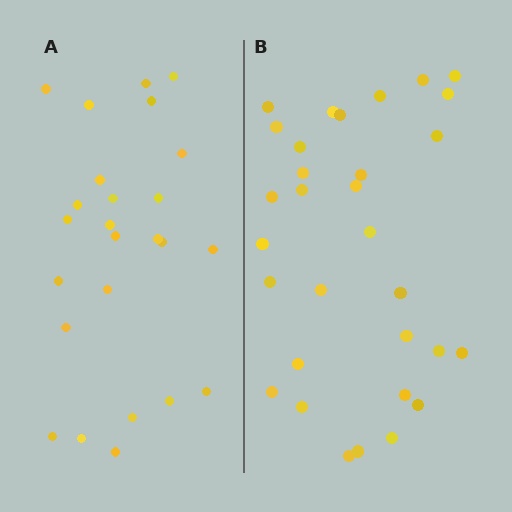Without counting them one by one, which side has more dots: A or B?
Region B (the right region) has more dots.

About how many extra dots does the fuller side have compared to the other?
Region B has about 6 more dots than region A.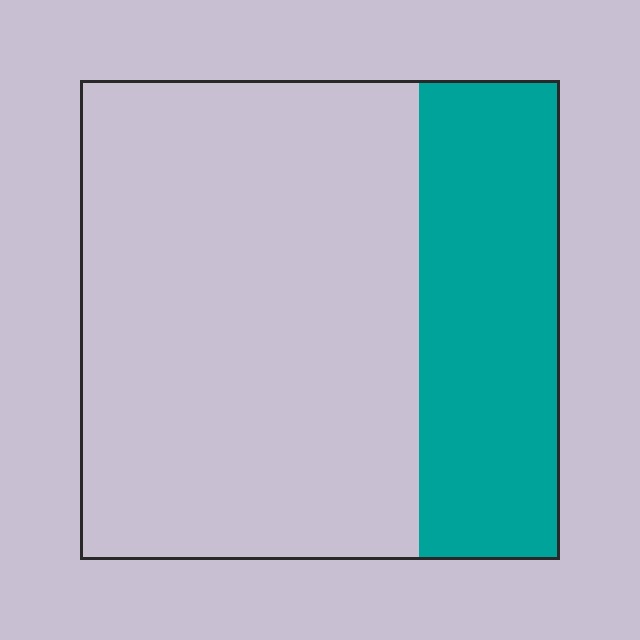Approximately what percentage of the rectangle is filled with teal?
Approximately 30%.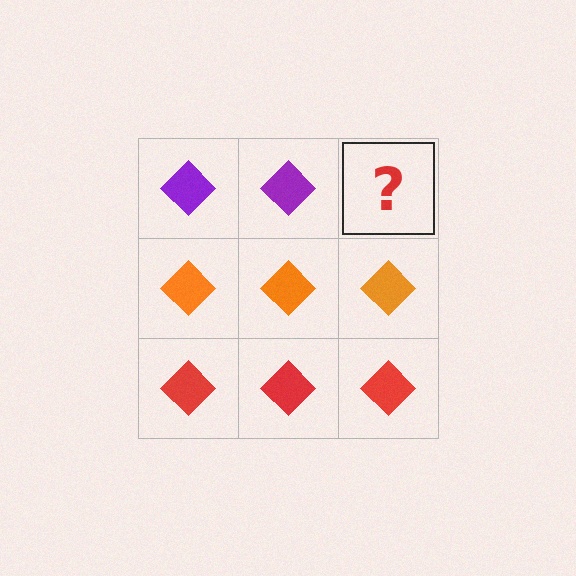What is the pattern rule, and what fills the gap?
The rule is that each row has a consistent color. The gap should be filled with a purple diamond.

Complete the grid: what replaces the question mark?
The question mark should be replaced with a purple diamond.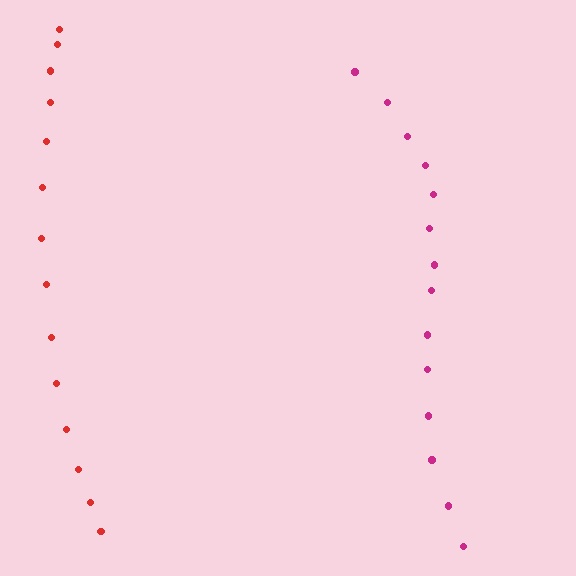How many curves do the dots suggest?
There are 2 distinct paths.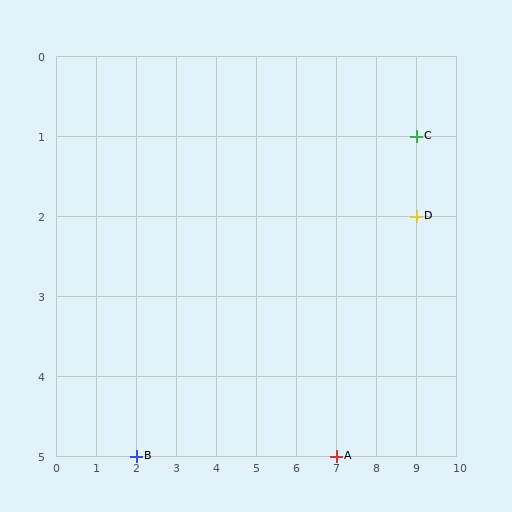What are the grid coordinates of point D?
Point D is at grid coordinates (9, 2).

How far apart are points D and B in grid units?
Points D and B are 7 columns and 3 rows apart (about 7.6 grid units diagonally).